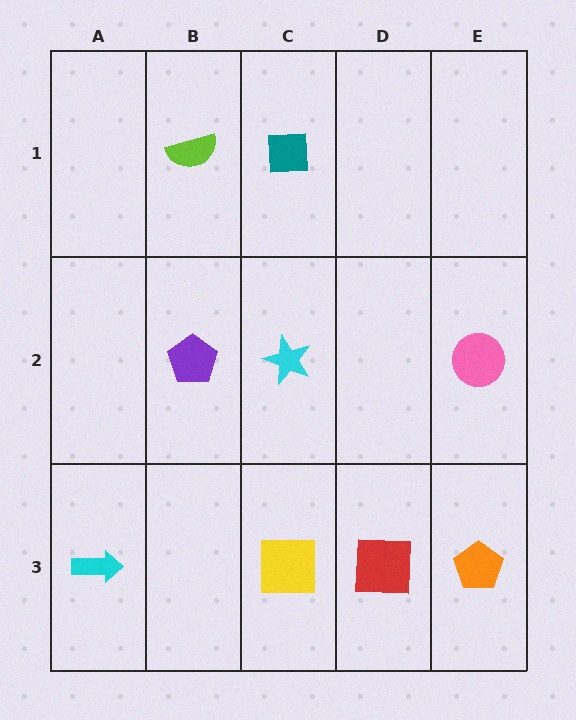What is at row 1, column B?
A lime semicircle.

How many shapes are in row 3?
4 shapes.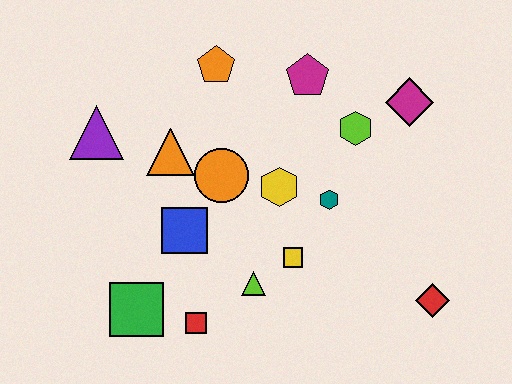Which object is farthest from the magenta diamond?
The green square is farthest from the magenta diamond.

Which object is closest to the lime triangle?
The yellow square is closest to the lime triangle.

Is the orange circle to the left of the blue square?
No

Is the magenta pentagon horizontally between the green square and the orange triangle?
No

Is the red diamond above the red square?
Yes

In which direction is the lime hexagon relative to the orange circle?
The lime hexagon is to the right of the orange circle.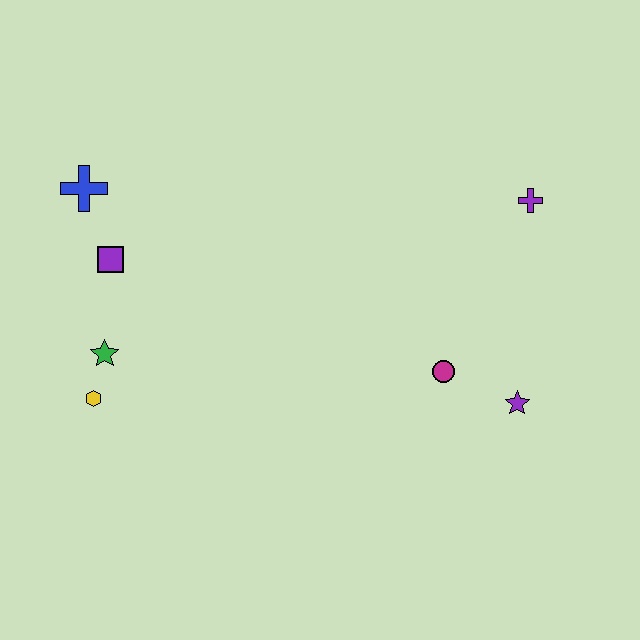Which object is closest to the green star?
The yellow hexagon is closest to the green star.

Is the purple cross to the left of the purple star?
No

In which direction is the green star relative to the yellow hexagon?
The green star is above the yellow hexagon.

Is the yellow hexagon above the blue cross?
No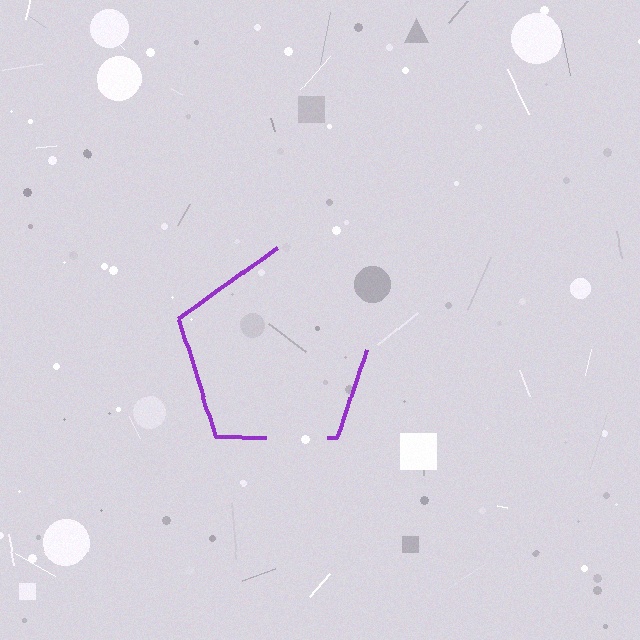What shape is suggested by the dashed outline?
The dashed outline suggests a pentagon.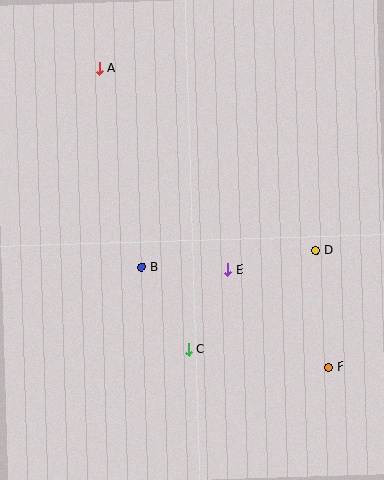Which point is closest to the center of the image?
Point E at (228, 270) is closest to the center.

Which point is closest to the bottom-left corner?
Point C is closest to the bottom-left corner.